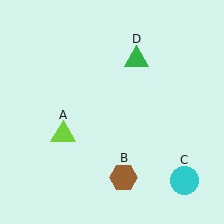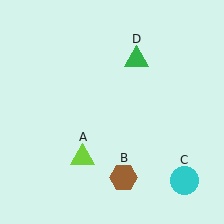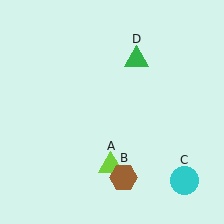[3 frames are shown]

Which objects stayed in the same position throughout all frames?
Brown hexagon (object B) and cyan circle (object C) and green triangle (object D) remained stationary.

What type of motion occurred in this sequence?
The lime triangle (object A) rotated counterclockwise around the center of the scene.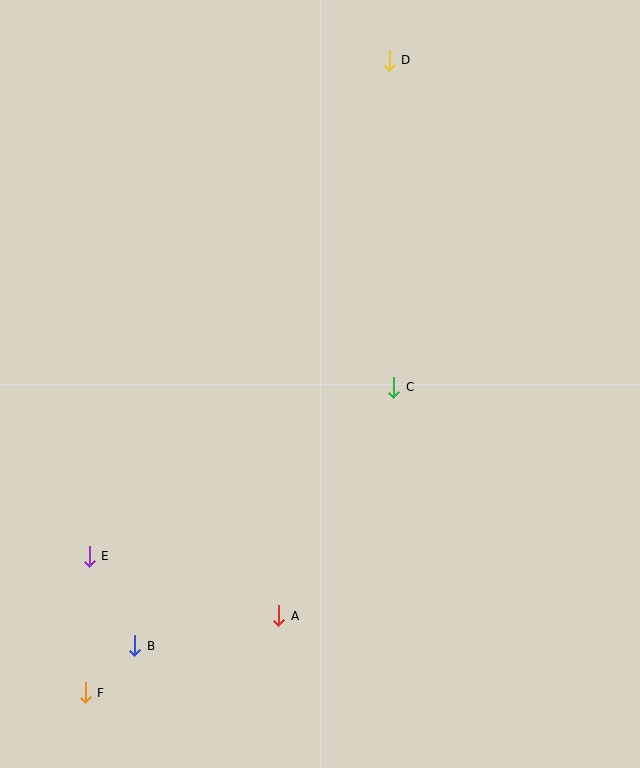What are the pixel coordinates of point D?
Point D is at (389, 60).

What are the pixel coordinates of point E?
Point E is at (89, 556).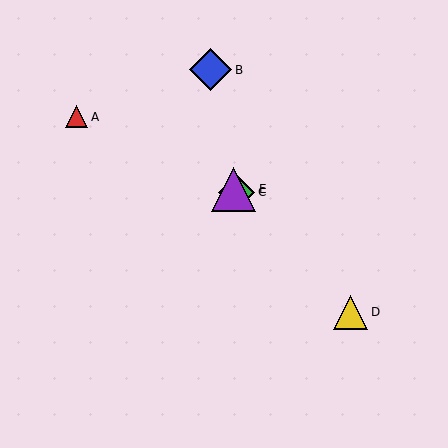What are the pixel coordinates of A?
Object A is at (76, 117).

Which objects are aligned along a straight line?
Objects C, D, E are aligned along a straight line.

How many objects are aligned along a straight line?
3 objects (C, D, E) are aligned along a straight line.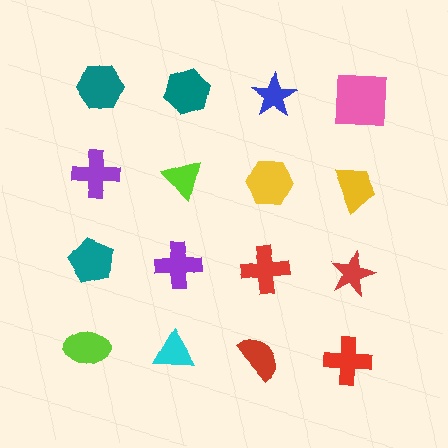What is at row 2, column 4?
A yellow trapezoid.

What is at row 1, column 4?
A pink square.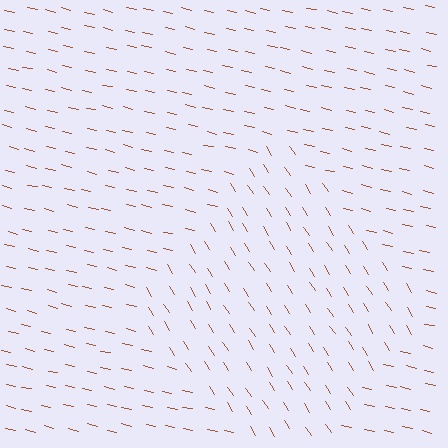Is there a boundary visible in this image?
Yes, there is a texture boundary formed by a change in line orientation.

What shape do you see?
I see a diamond.